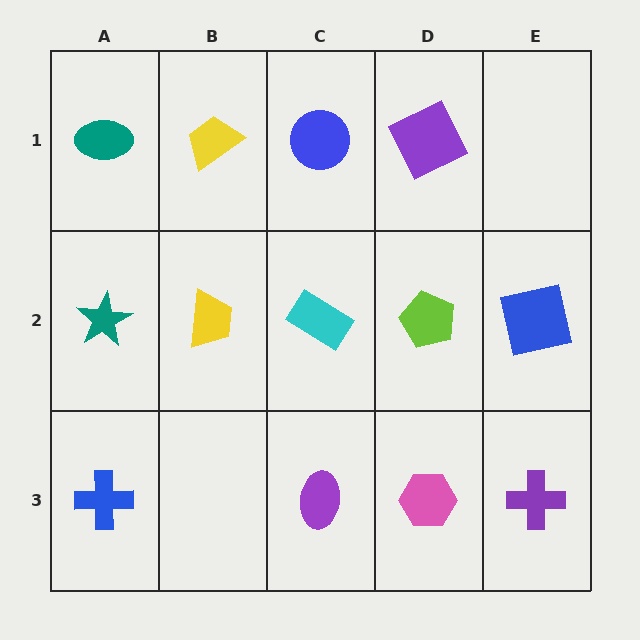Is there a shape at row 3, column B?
No, that cell is empty.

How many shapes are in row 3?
4 shapes.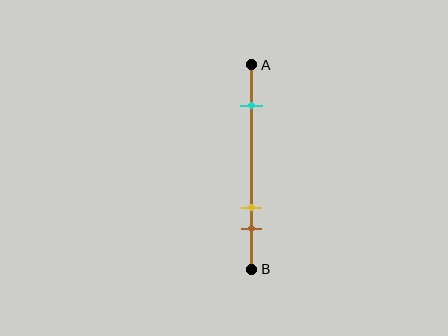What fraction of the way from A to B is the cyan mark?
The cyan mark is approximately 20% (0.2) of the way from A to B.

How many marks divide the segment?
There are 3 marks dividing the segment.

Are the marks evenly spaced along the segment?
No, the marks are not evenly spaced.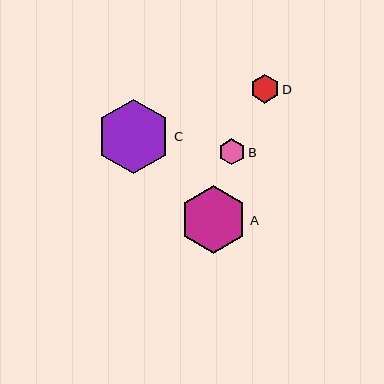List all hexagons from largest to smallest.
From largest to smallest: C, A, D, B.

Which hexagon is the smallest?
Hexagon B is the smallest with a size of approximately 26 pixels.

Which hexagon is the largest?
Hexagon C is the largest with a size of approximately 74 pixels.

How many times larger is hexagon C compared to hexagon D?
Hexagon C is approximately 2.6 times the size of hexagon D.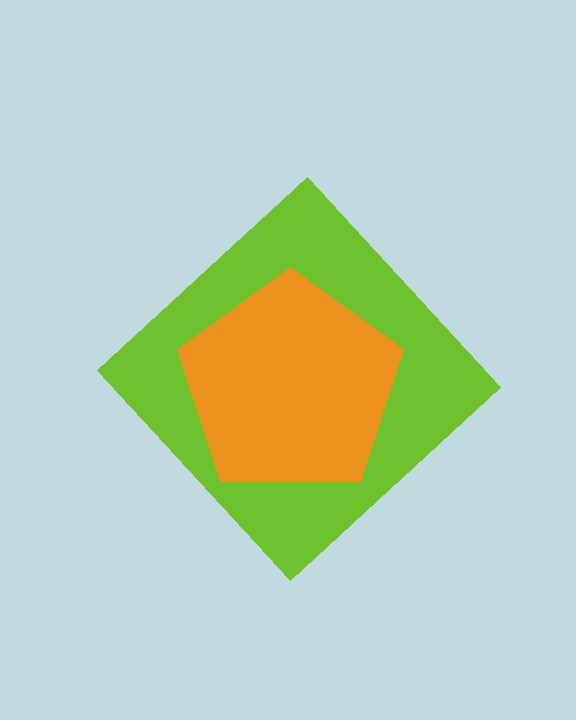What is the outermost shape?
The lime diamond.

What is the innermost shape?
The orange pentagon.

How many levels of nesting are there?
2.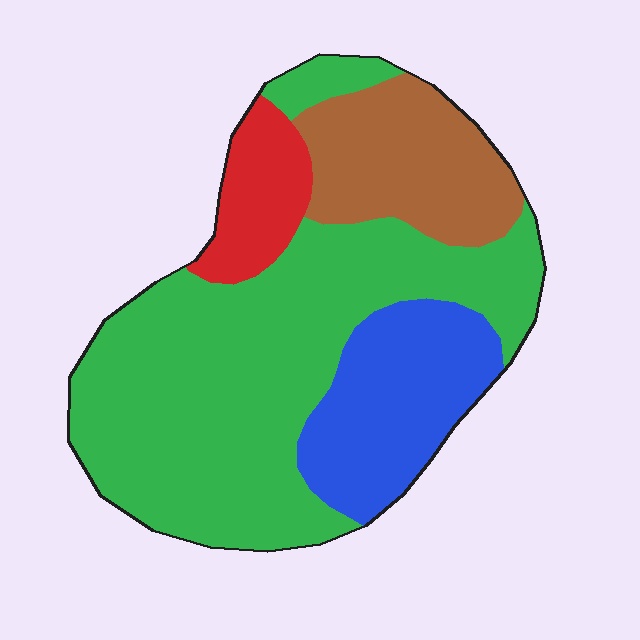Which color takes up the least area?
Red, at roughly 10%.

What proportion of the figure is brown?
Brown covers about 15% of the figure.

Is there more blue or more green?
Green.